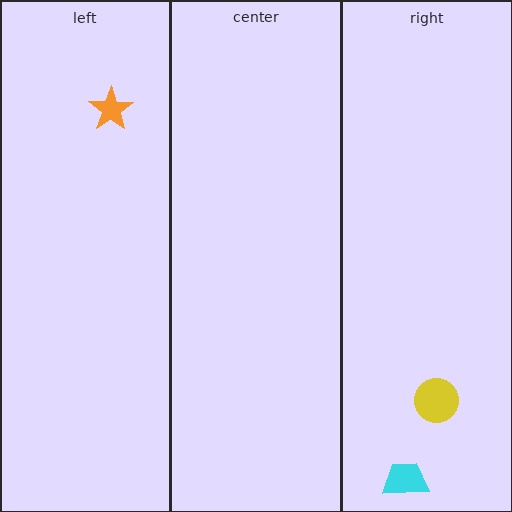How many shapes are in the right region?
2.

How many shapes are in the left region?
1.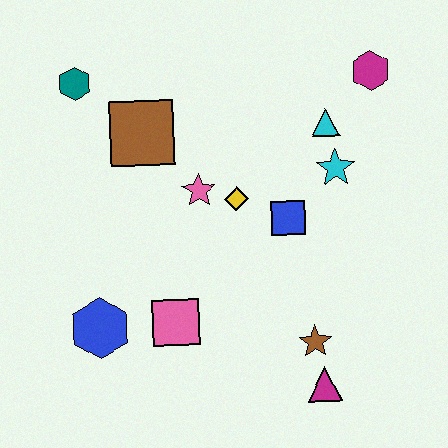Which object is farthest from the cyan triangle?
The blue hexagon is farthest from the cyan triangle.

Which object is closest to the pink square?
The blue hexagon is closest to the pink square.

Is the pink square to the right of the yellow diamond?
No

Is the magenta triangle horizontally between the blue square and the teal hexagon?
No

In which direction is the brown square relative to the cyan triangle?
The brown square is to the left of the cyan triangle.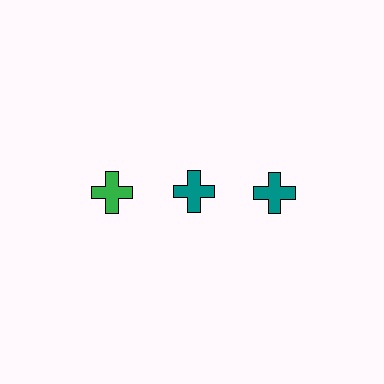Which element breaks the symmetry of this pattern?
The green cross in the top row, leftmost column breaks the symmetry. All other shapes are teal crosses.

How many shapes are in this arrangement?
There are 3 shapes arranged in a grid pattern.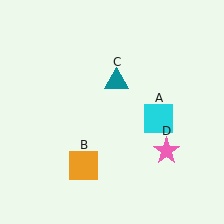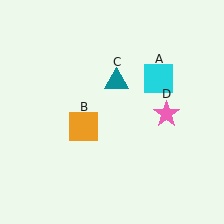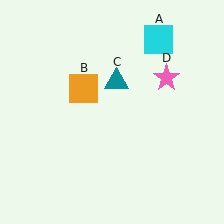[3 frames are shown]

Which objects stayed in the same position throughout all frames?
Teal triangle (object C) remained stationary.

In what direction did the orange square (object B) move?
The orange square (object B) moved up.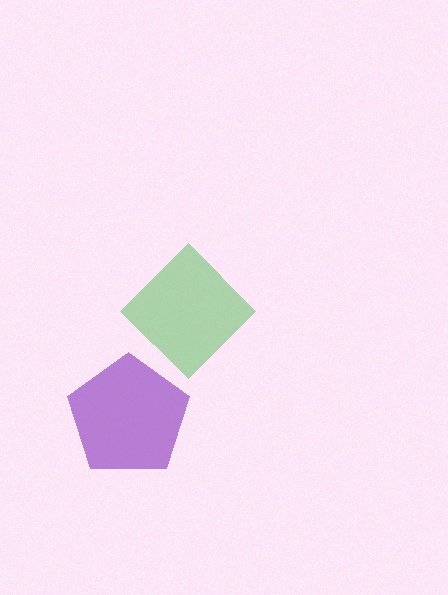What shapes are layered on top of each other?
The layered shapes are: a purple pentagon, a green diamond.